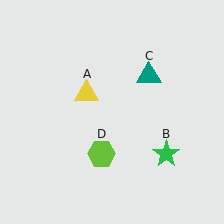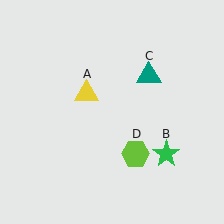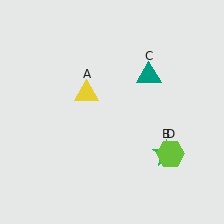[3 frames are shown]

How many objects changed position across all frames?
1 object changed position: lime hexagon (object D).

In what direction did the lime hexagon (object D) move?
The lime hexagon (object D) moved right.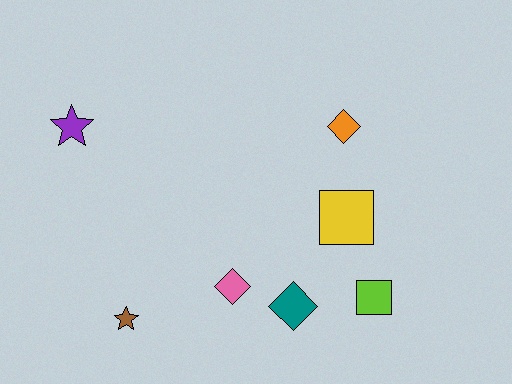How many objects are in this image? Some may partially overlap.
There are 7 objects.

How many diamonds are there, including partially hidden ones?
There are 3 diamonds.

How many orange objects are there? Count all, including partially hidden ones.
There is 1 orange object.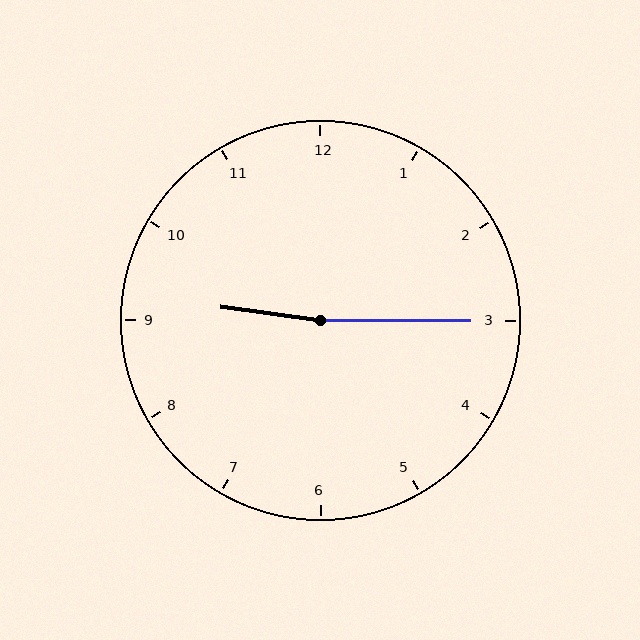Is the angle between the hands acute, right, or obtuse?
It is obtuse.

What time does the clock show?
9:15.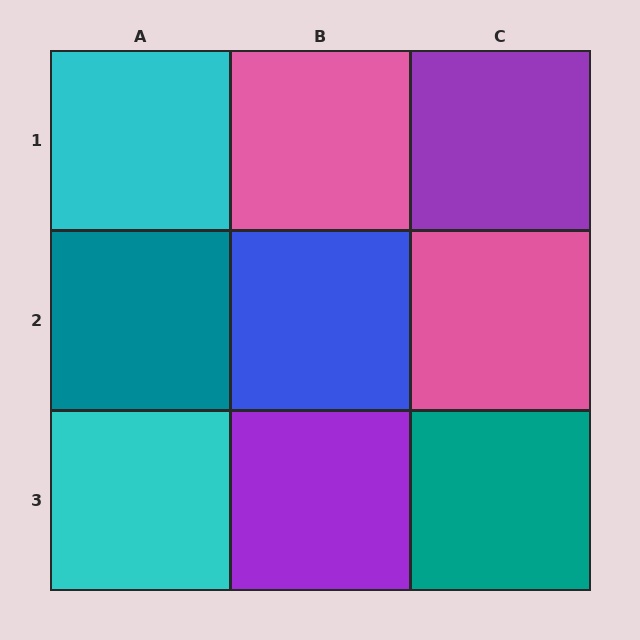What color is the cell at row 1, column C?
Purple.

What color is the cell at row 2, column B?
Blue.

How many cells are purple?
2 cells are purple.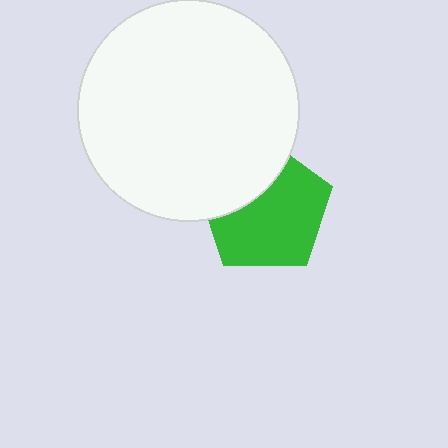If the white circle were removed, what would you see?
You would see the complete green pentagon.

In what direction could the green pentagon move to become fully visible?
The green pentagon could move down. That would shift it out from behind the white circle entirely.